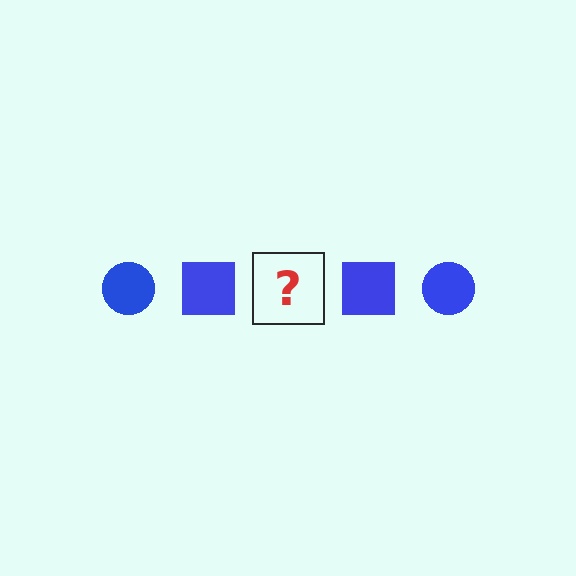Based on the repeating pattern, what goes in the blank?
The blank should be a blue circle.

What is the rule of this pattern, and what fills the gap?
The rule is that the pattern cycles through circle, square shapes in blue. The gap should be filled with a blue circle.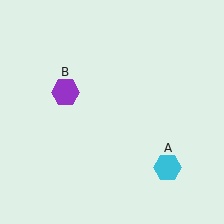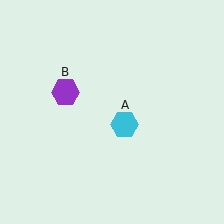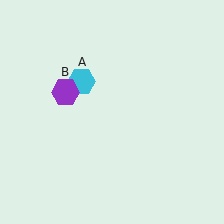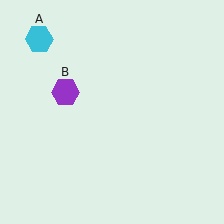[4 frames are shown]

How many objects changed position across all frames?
1 object changed position: cyan hexagon (object A).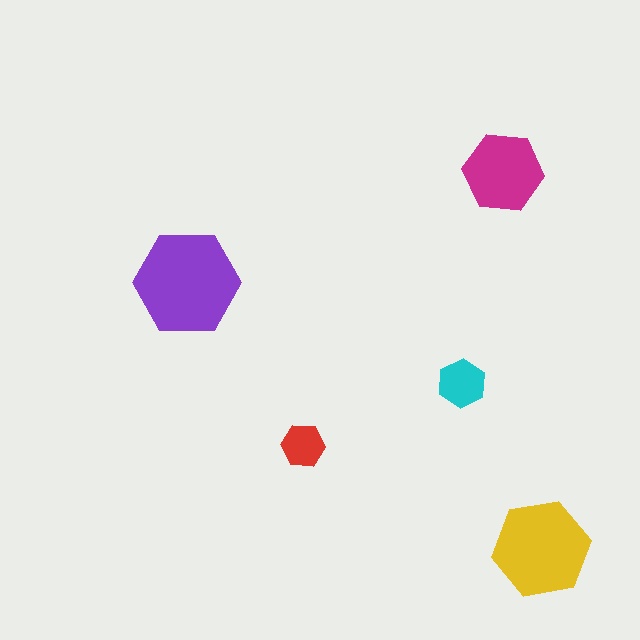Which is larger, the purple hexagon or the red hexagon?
The purple one.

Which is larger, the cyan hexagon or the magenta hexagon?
The magenta one.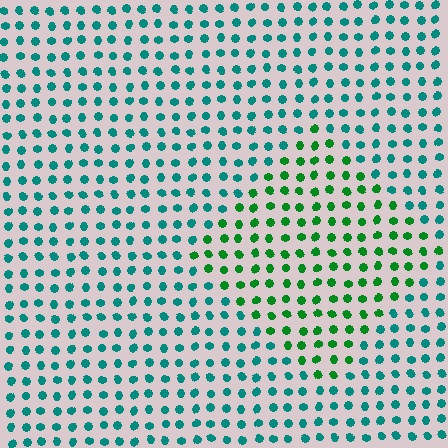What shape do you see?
I see a diamond.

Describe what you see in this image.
The image is filled with small teal elements in a uniform arrangement. A diamond-shaped region is visible where the elements are tinted to a slightly different hue, forming a subtle color boundary.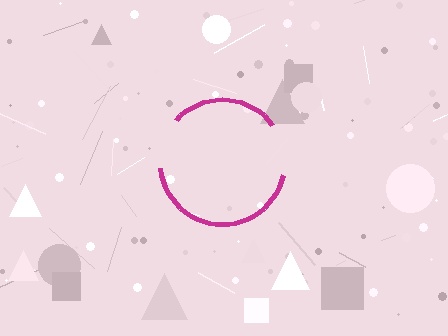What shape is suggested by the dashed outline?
The dashed outline suggests a circle.